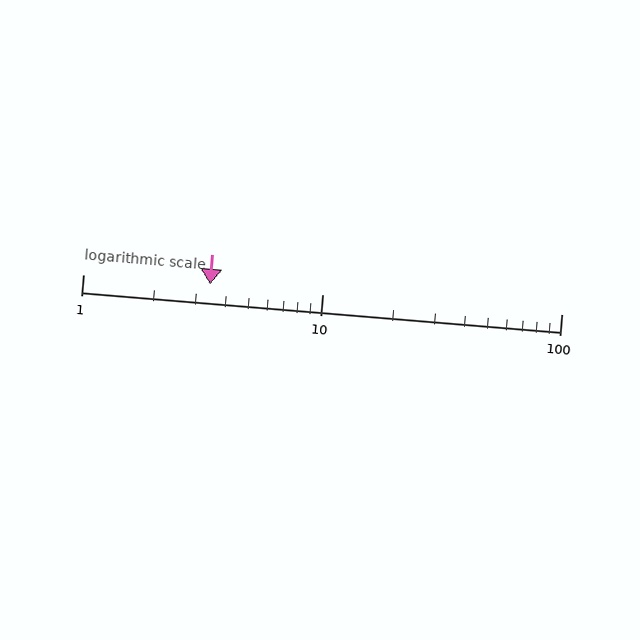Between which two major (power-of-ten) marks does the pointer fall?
The pointer is between 1 and 10.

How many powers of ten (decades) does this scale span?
The scale spans 2 decades, from 1 to 100.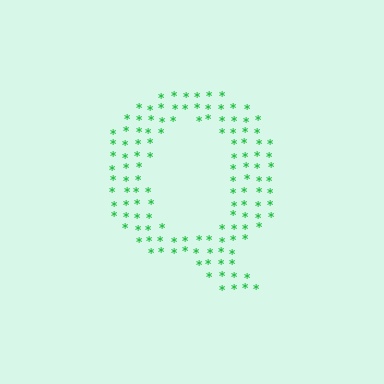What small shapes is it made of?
It is made of small asterisks.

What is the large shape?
The large shape is the letter Q.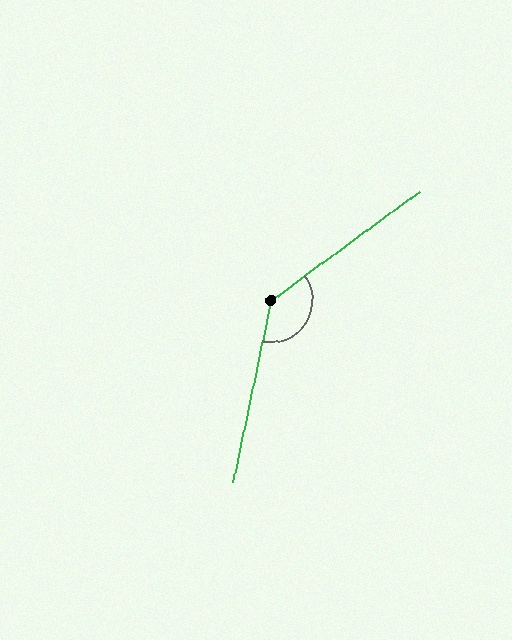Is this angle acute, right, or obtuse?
It is obtuse.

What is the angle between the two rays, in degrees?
Approximately 138 degrees.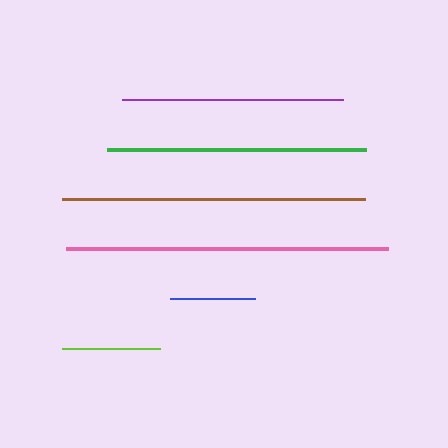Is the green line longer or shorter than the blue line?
The green line is longer than the blue line.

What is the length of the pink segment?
The pink segment is approximately 322 pixels long.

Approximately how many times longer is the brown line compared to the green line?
The brown line is approximately 1.2 times the length of the green line.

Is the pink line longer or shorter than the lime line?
The pink line is longer than the lime line.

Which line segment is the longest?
The pink line is the longest at approximately 322 pixels.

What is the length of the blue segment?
The blue segment is approximately 84 pixels long.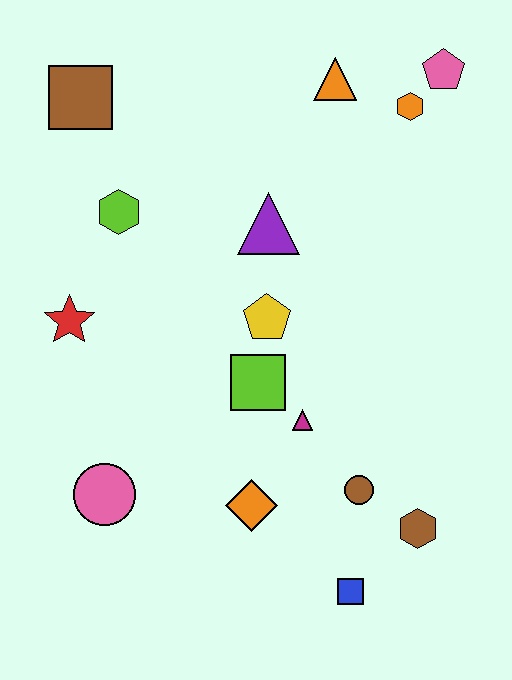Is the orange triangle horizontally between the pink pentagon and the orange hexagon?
No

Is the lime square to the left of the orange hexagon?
Yes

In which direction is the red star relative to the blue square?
The red star is to the left of the blue square.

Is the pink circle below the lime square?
Yes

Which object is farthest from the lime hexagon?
The blue square is farthest from the lime hexagon.